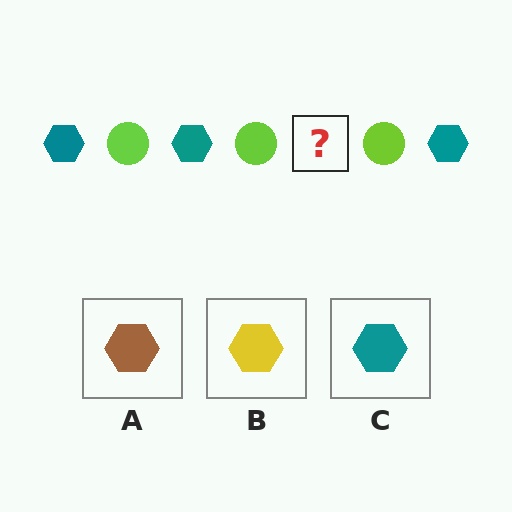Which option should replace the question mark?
Option C.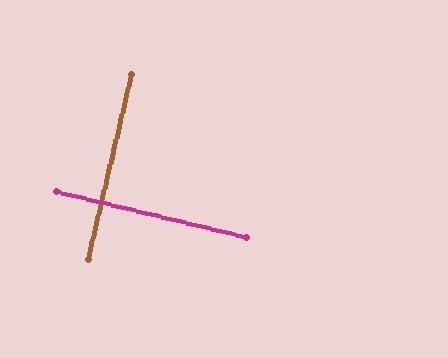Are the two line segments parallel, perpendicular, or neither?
Perpendicular — they meet at approximately 90°.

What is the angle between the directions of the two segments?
Approximately 90 degrees.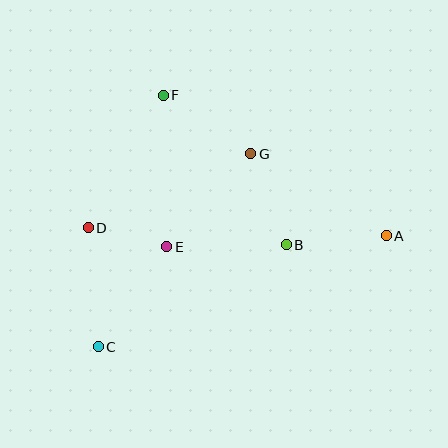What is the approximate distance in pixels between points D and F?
The distance between D and F is approximately 152 pixels.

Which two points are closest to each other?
Points D and E are closest to each other.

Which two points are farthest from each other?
Points A and C are farthest from each other.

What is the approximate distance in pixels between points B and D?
The distance between B and D is approximately 199 pixels.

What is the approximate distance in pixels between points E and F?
The distance between E and F is approximately 151 pixels.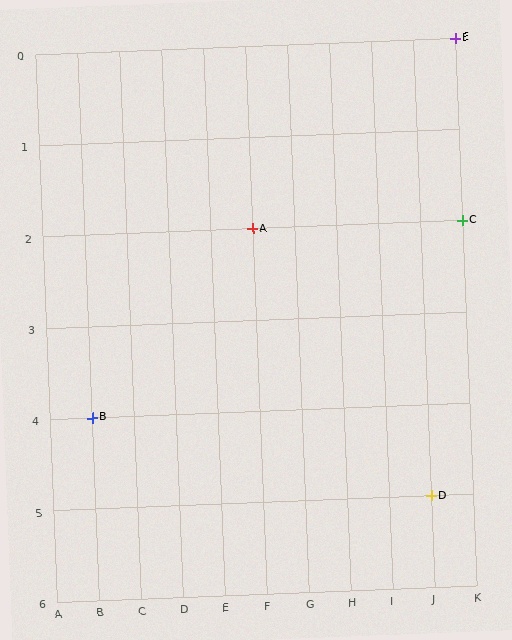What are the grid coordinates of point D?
Point D is at grid coordinates (J, 5).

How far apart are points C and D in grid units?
Points C and D are 1 column and 3 rows apart (about 3.2 grid units diagonally).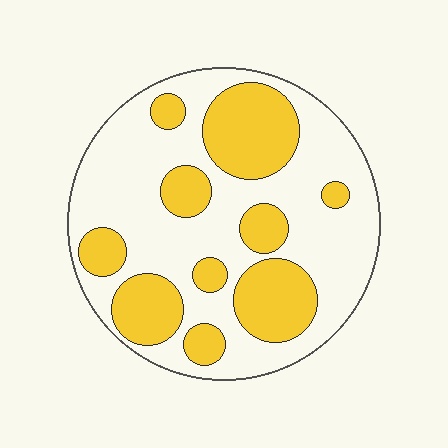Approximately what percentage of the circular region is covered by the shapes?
Approximately 35%.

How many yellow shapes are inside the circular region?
10.